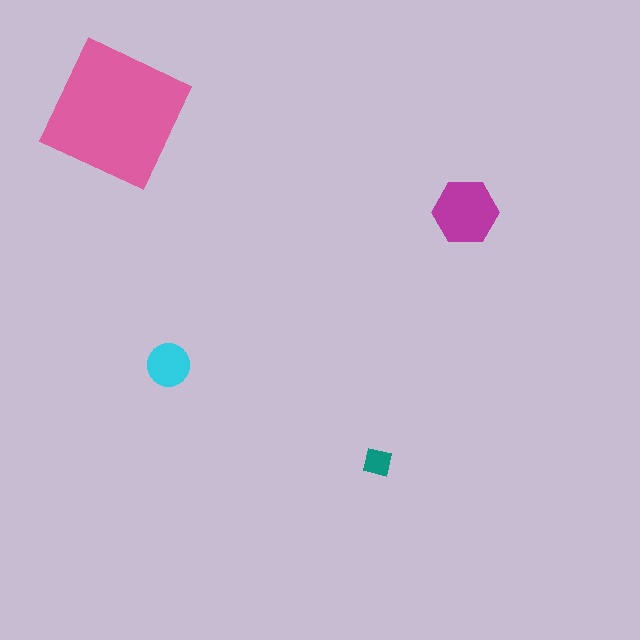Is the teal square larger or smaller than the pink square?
Smaller.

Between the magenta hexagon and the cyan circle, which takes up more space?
The magenta hexagon.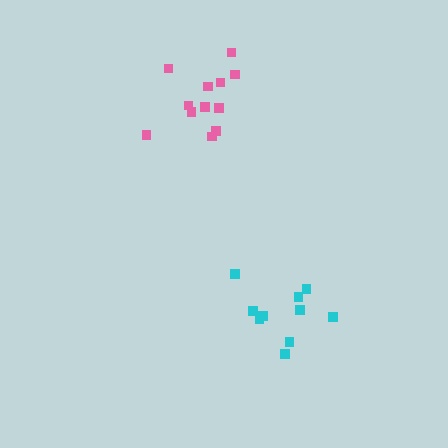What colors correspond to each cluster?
The clusters are colored: cyan, pink.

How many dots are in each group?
Group 1: 10 dots, Group 2: 12 dots (22 total).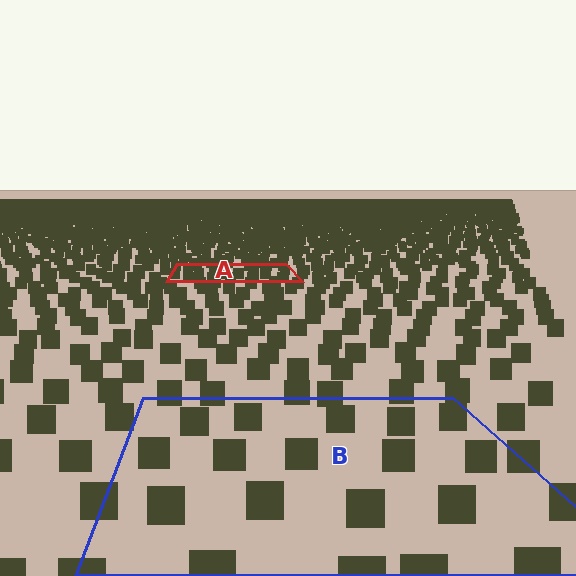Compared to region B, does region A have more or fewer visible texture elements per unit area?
Region A has more texture elements per unit area — they are packed more densely because it is farther away.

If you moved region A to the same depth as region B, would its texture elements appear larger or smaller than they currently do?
They would appear larger. At a closer depth, the same texture elements are projected at a bigger on-screen size.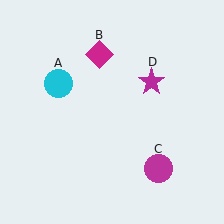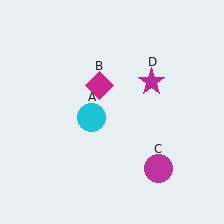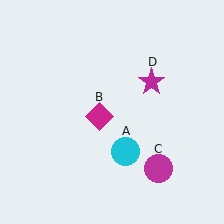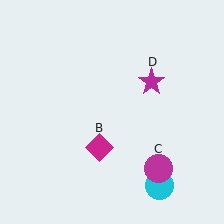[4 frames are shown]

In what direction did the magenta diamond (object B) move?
The magenta diamond (object B) moved down.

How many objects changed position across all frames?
2 objects changed position: cyan circle (object A), magenta diamond (object B).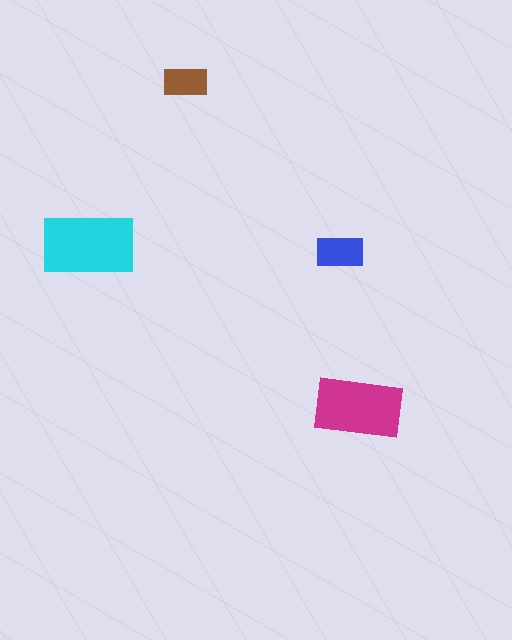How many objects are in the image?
There are 4 objects in the image.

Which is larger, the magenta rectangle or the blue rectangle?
The magenta one.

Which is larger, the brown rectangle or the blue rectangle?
The blue one.